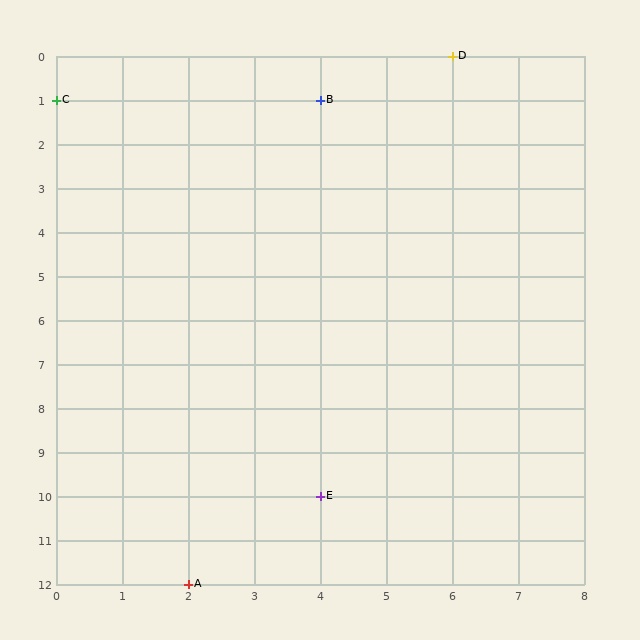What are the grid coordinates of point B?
Point B is at grid coordinates (4, 1).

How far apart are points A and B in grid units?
Points A and B are 2 columns and 11 rows apart (about 11.2 grid units diagonally).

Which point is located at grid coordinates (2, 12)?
Point A is at (2, 12).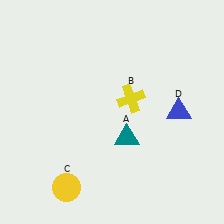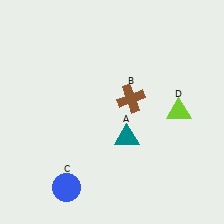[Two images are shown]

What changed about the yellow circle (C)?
In Image 1, C is yellow. In Image 2, it changed to blue.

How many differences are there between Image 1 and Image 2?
There are 3 differences between the two images.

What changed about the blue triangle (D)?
In Image 1, D is blue. In Image 2, it changed to lime.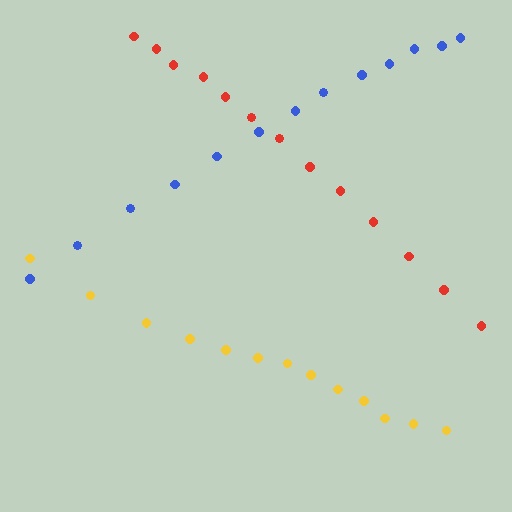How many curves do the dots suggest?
There are 3 distinct paths.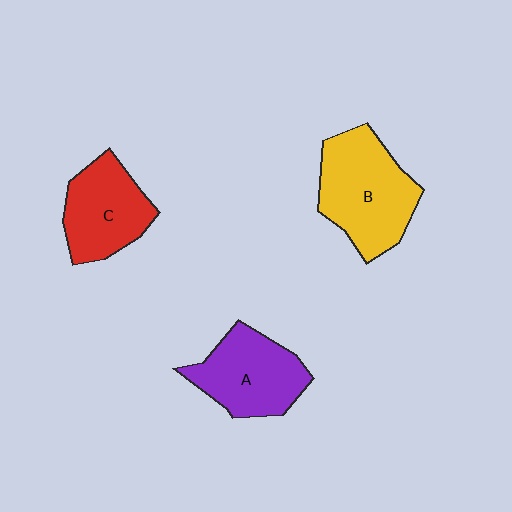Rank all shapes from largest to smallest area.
From largest to smallest: B (yellow), A (purple), C (red).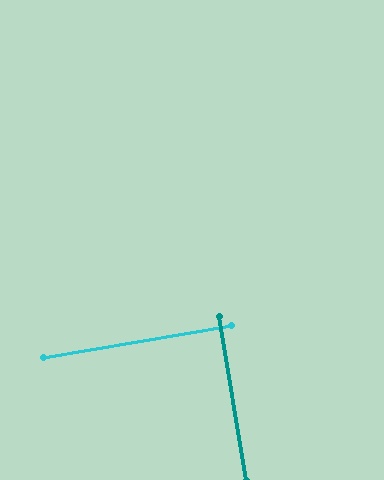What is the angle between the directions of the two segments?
Approximately 90 degrees.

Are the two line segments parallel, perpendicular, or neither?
Perpendicular — they meet at approximately 90°.